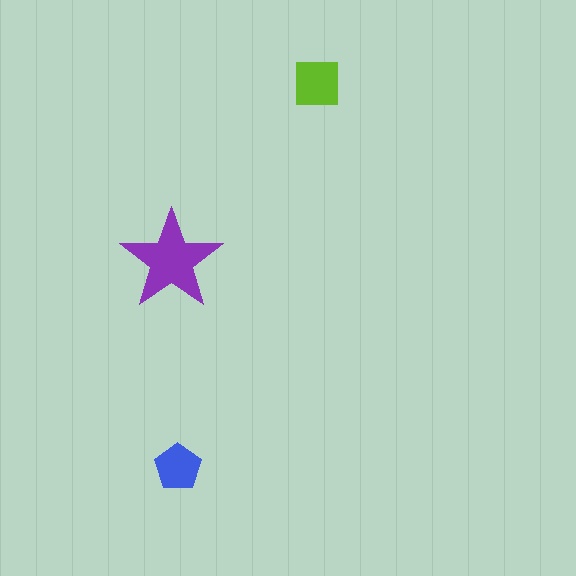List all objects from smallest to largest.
The blue pentagon, the lime square, the purple star.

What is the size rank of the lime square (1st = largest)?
2nd.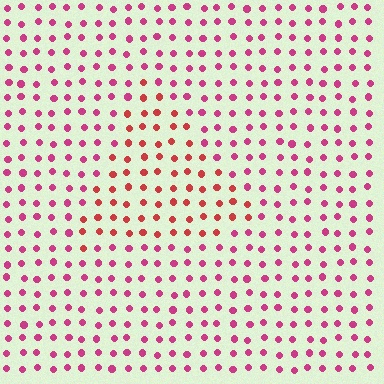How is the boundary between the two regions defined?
The boundary is defined purely by a slight shift in hue (about 30 degrees). Spacing, size, and orientation are identical on both sides.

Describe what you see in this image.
The image is filled with small magenta elements in a uniform arrangement. A triangle-shaped region is visible where the elements are tinted to a slightly different hue, forming a subtle color boundary.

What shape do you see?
I see a triangle.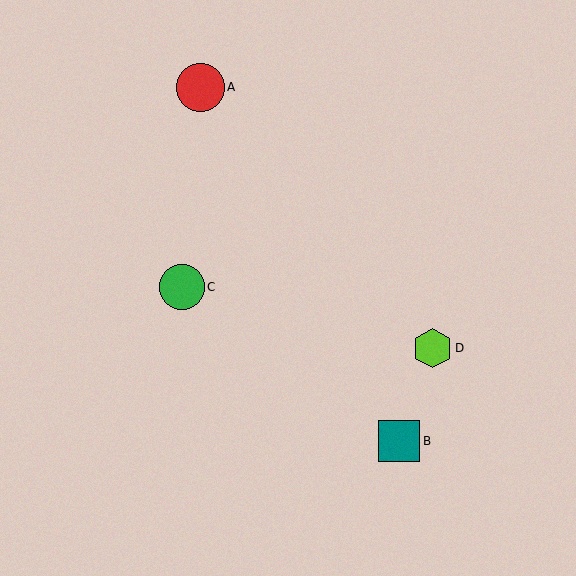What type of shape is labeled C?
Shape C is a green circle.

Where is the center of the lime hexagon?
The center of the lime hexagon is at (433, 348).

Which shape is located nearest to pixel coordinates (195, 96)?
The red circle (labeled A) at (201, 87) is nearest to that location.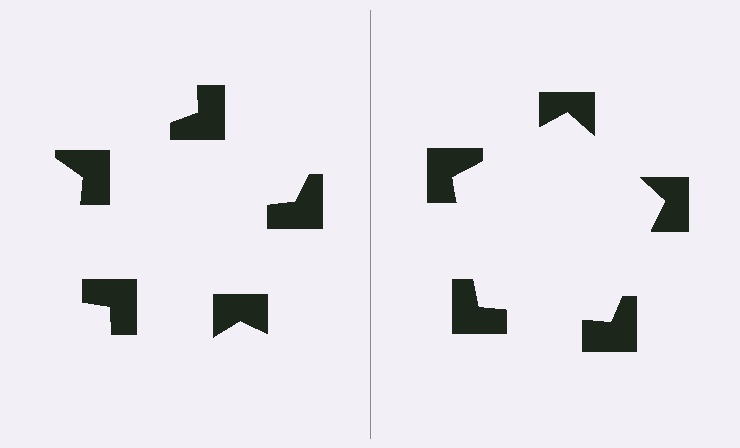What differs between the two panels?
The notched squares are positioned identically on both sides; only the wedge orientations differ. On the right they align to a pentagon; on the left they are misaligned.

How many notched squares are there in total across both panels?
10 — 5 on each side.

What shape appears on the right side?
An illusory pentagon.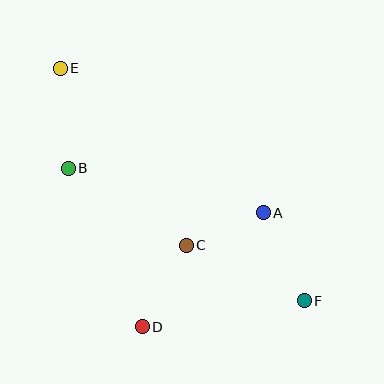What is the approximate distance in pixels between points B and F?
The distance between B and F is approximately 271 pixels.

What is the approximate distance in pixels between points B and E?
The distance between B and E is approximately 100 pixels.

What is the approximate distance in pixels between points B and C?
The distance between B and C is approximately 141 pixels.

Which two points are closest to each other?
Points A and C are closest to each other.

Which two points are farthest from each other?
Points E and F are farthest from each other.